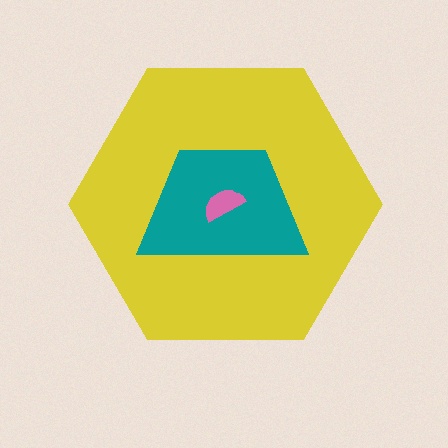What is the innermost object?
The pink semicircle.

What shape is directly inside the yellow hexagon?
The teal trapezoid.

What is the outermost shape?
The yellow hexagon.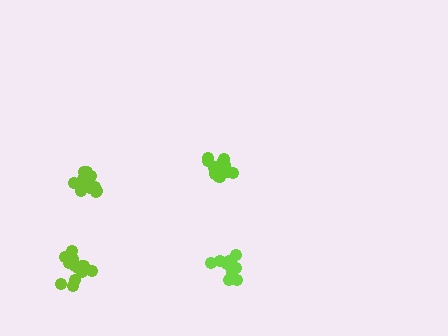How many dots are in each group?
Group 1: 13 dots, Group 2: 15 dots, Group 3: 15 dots, Group 4: 13 dots (56 total).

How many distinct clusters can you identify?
There are 4 distinct clusters.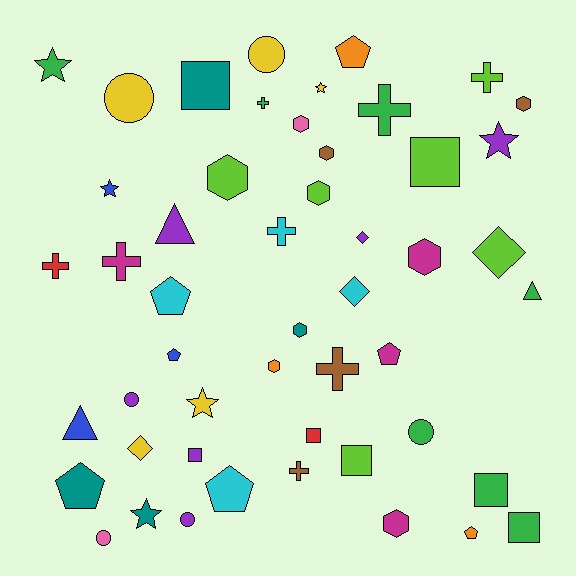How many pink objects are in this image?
There are 2 pink objects.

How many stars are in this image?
There are 6 stars.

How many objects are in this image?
There are 50 objects.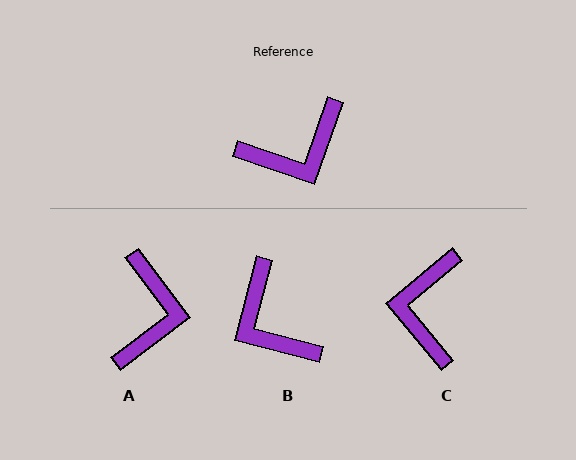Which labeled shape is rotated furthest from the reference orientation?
C, about 121 degrees away.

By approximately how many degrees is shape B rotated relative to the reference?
Approximately 85 degrees clockwise.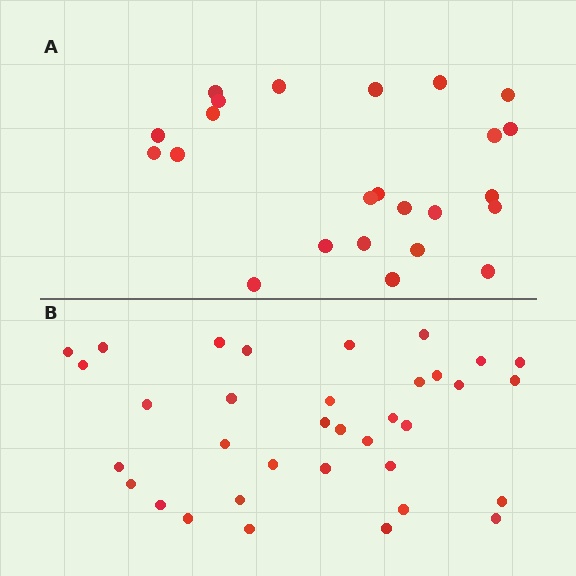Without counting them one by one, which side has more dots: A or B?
Region B (the bottom region) has more dots.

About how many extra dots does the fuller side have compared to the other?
Region B has roughly 12 or so more dots than region A.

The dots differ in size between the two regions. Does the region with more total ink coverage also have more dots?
No. Region A has more total ink coverage because its dots are larger, but region B actually contains more individual dots. Total area can be misleading — the number of items is what matters here.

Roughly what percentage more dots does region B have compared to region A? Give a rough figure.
About 45% more.